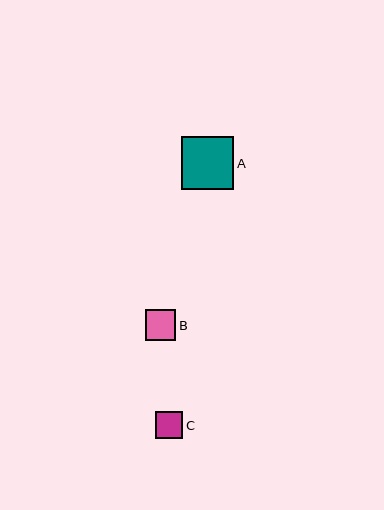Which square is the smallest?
Square C is the smallest with a size of approximately 27 pixels.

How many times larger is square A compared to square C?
Square A is approximately 1.9 times the size of square C.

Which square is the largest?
Square A is the largest with a size of approximately 53 pixels.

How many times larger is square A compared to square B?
Square A is approximately 1.7 times the size of square B.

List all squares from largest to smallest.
From largest to smallest: A, B, C.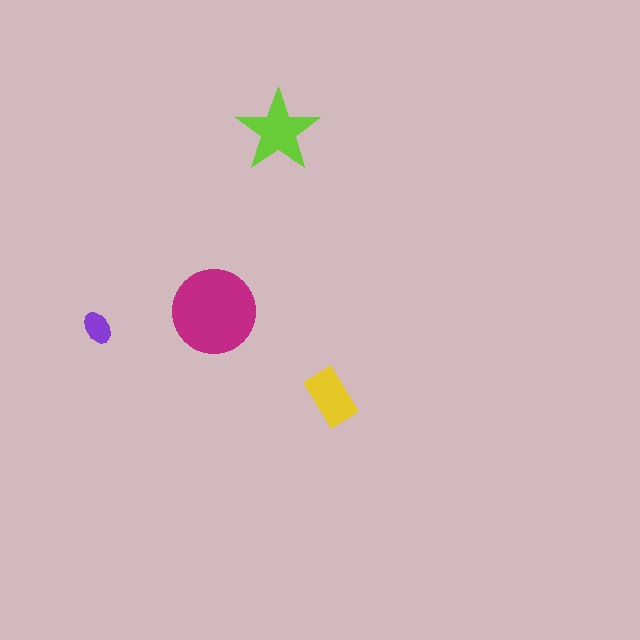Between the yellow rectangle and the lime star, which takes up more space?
The lime star.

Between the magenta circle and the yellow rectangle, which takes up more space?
The magenta circle.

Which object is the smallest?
The purple ellipse.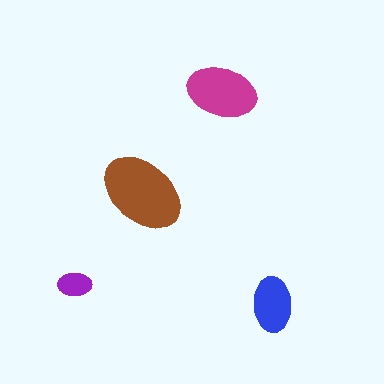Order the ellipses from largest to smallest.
the brown one, the magenta one, the blue one, the purple one.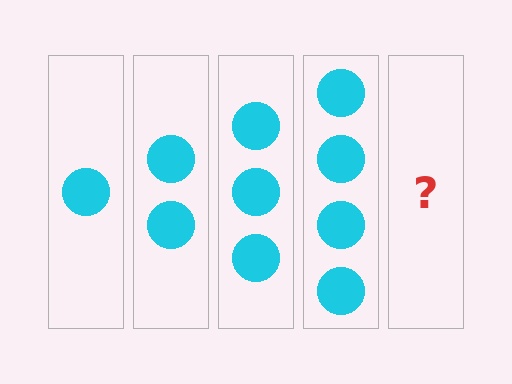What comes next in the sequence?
The next element should be 5 circles.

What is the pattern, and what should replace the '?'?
The pattern is that each step adds one more circle. The '?' should be 5 circles.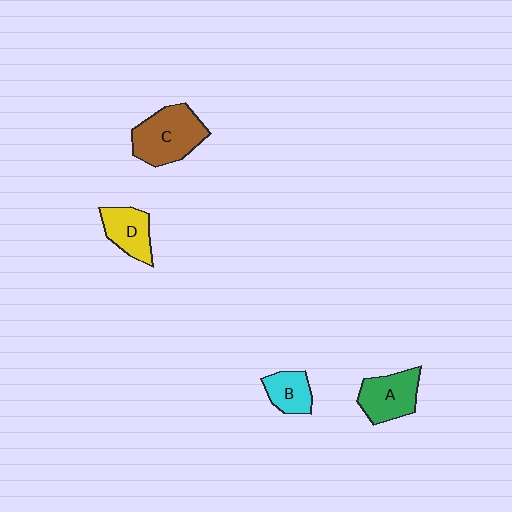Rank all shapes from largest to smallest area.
From largest to smallest: C (brown), A (green), D (yellow), B (cyan).